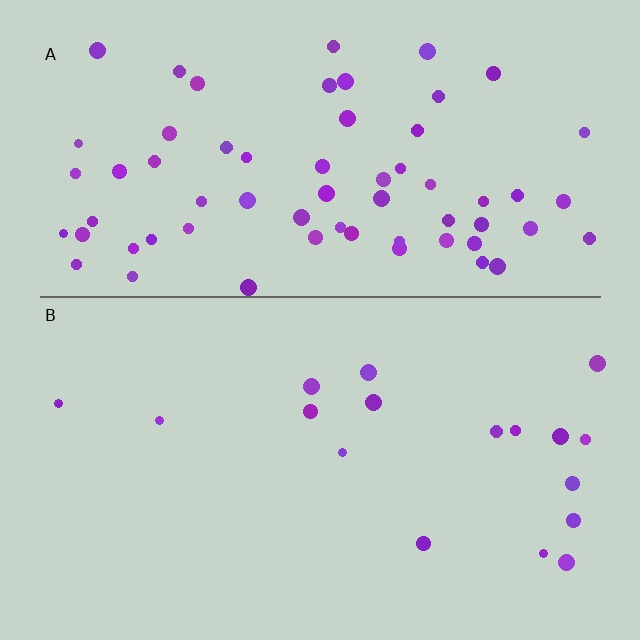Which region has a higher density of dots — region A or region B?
A (the top).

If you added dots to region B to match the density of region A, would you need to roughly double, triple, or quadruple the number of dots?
Approximately quadruple.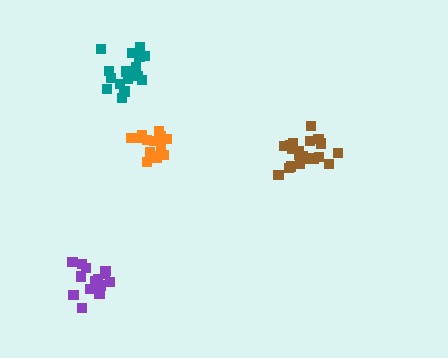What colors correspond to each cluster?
The clusters are colored: brown, purple, teal, orange.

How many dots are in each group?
Group 1: 21 dots, Group 2: 16 dots, Group 3: 18 dots, Group 4: 16 dots (71 total).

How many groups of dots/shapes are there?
There are 4 groups.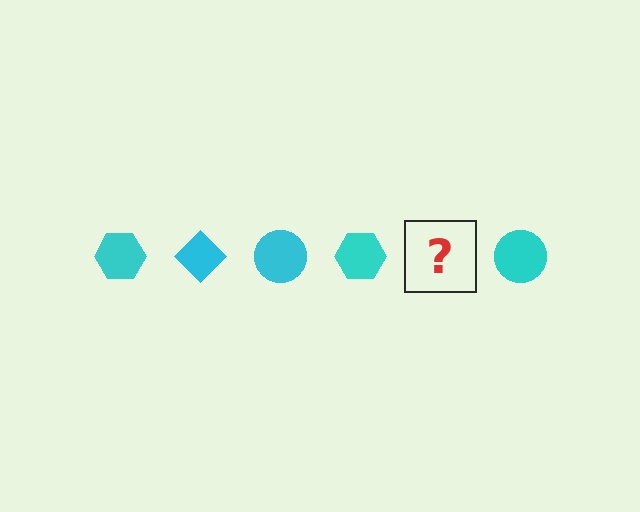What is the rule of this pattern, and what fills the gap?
The rule is that the pattern cycles through hexagon, diamond, circle shapes in cyan. The gap should be filled with a cyan diamond.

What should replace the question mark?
The question mark should be replaced with a cyan diamond.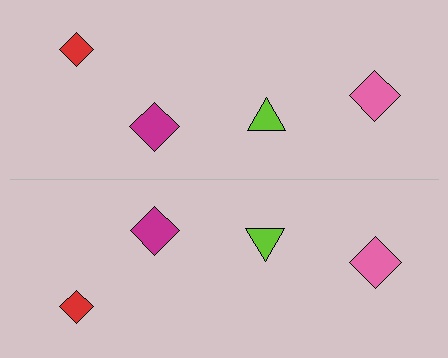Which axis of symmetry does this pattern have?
The pattern has a horizontal axis of symmetry running through the center of the image.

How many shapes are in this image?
There are 8 shapes in this image.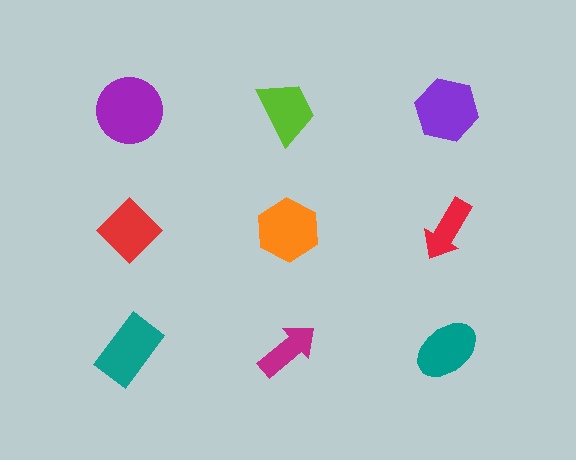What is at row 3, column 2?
A magenta arrow.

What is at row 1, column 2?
A lime trapezoid.